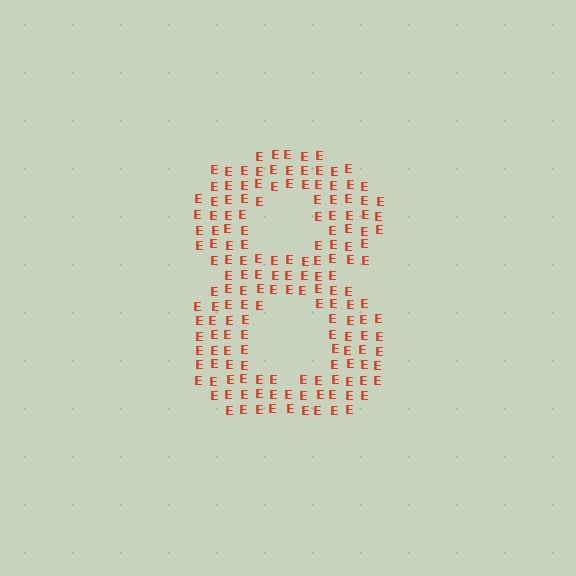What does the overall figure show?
The overall figure shows the digit 8.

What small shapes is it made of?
It is made of small letter E's.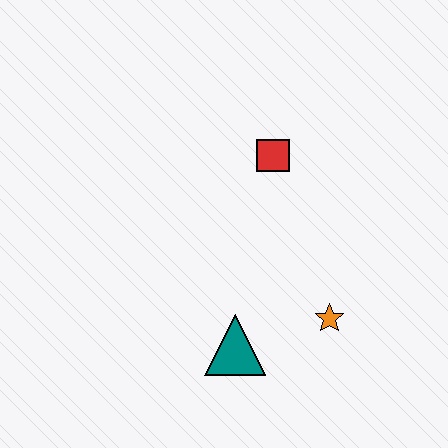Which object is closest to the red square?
The orange star is closest to the red square.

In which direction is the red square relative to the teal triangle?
The red square is above the teal triangle.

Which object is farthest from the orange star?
The red square is farthest from the orange star.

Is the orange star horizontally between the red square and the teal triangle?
No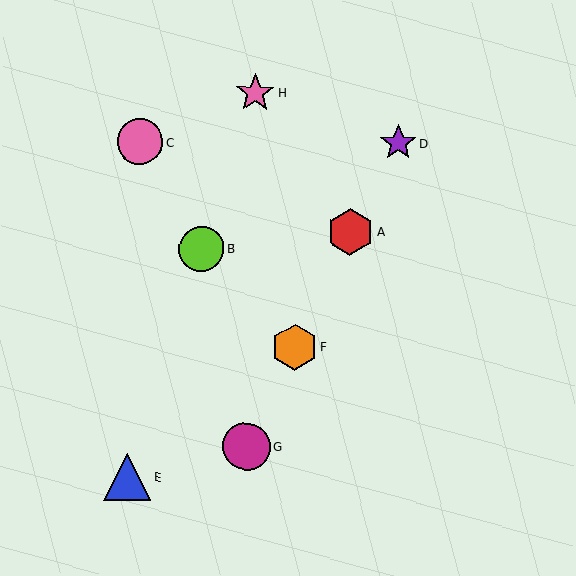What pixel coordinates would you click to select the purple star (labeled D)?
Click at (398, 143) to select the purple star D.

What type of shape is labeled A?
Shape A is a red hexagon.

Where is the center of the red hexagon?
The center of the red hexagon is at (350, 232).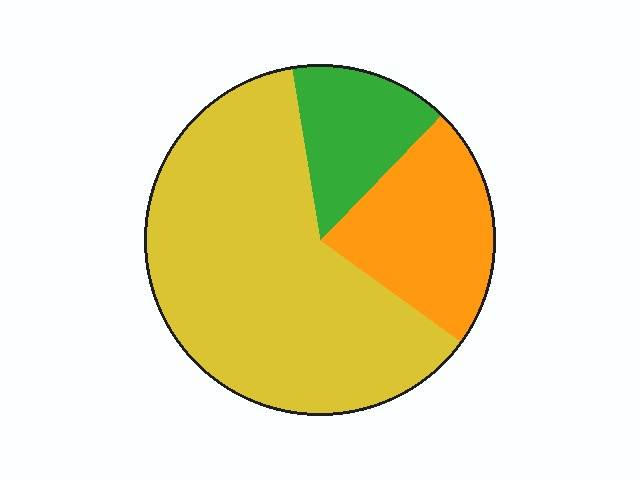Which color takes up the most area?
Yellow, at roughly 60%.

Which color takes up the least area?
Green, at roughly 15%.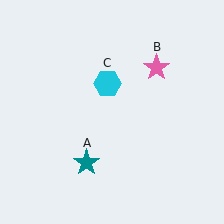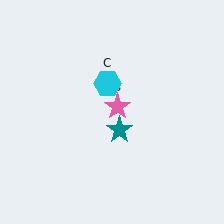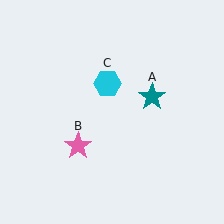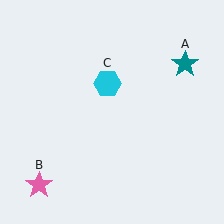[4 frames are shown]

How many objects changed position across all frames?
2 objects changed position: teal star (object A), pink star (object B).